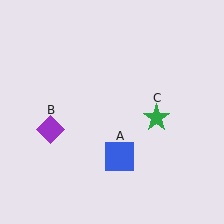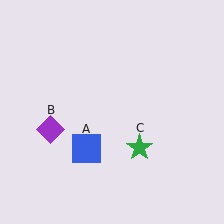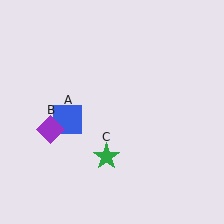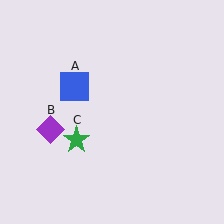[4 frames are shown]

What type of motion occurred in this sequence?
The blue square (object A), green star (object C) rotated clockwise around the center of the scene.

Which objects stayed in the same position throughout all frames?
Purple diamond (object B) remained stationary.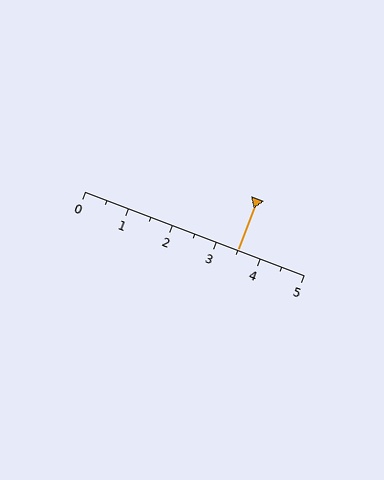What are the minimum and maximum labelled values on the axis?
The axis runs from 0 to 5.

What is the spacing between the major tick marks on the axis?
The major ticks are spaced 1 apart.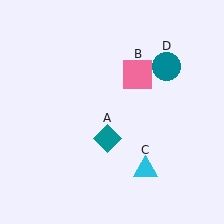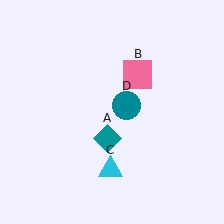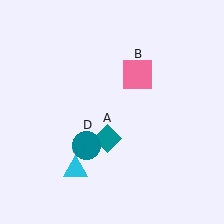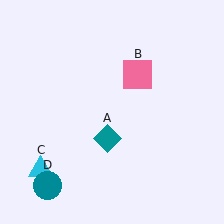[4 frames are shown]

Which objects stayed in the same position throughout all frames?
Teal diamond (object A) and pink square (object B) remained stationary.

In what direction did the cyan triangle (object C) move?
The cyan triangle (object C) moved left.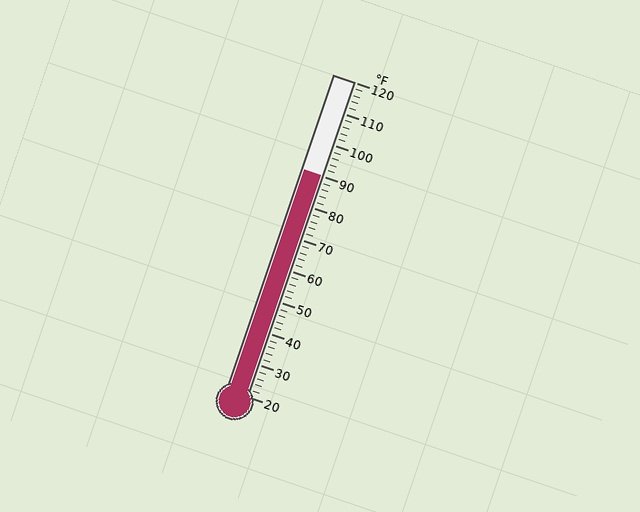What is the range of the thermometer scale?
The thermometer scale ranges from 20°F to 120°F.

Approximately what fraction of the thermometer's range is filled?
The thermometer is filled to approximately 70% of its range.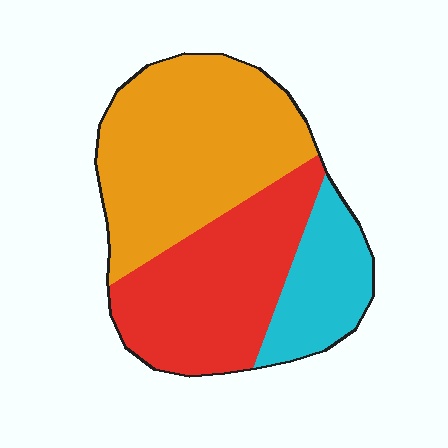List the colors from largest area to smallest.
From largest to smallest: orange, red, cyan.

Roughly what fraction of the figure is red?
Red covers 36% of the figure.